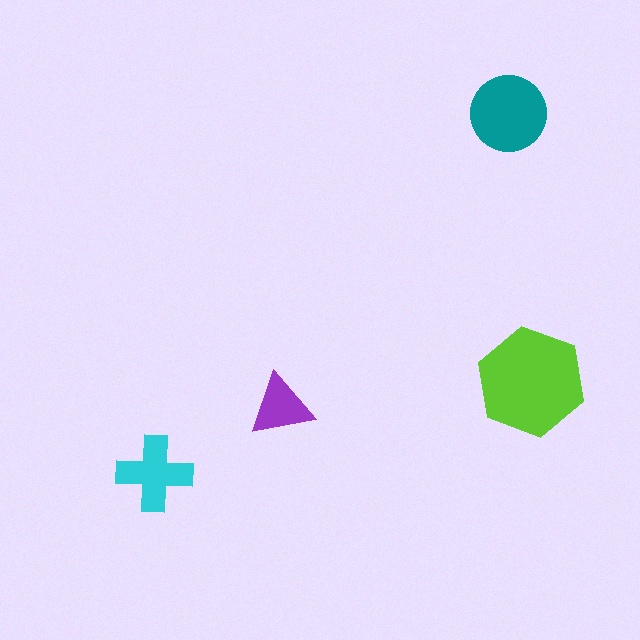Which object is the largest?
The lime hexagon.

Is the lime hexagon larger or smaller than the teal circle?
Larger.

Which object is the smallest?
The purple triangle.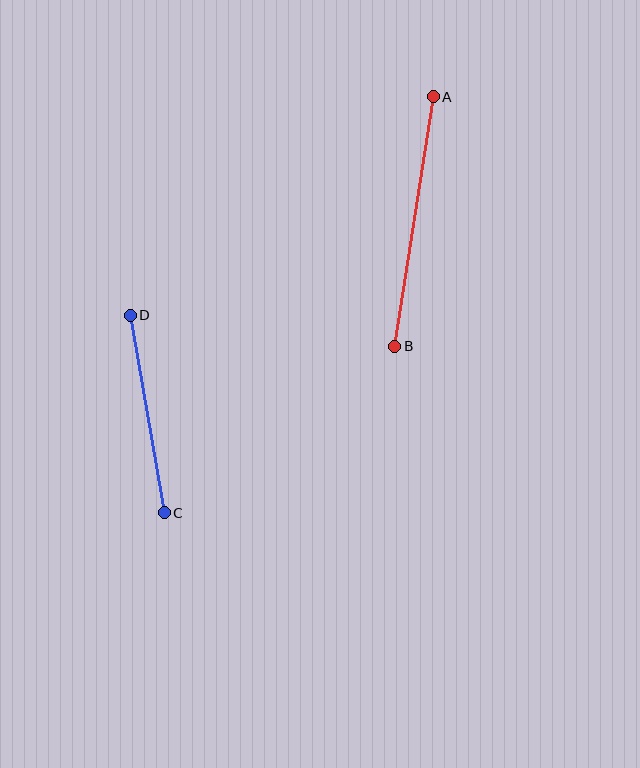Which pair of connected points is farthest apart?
Points A and B are farthest apart.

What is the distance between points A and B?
The distance is approximately 252 pixels.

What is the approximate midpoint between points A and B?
The midpoint is at approximately (414, 222) pixels.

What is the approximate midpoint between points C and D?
The midpoint is at approximately (147, 414) pixels.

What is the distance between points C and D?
The distance is approximately 200 pixels.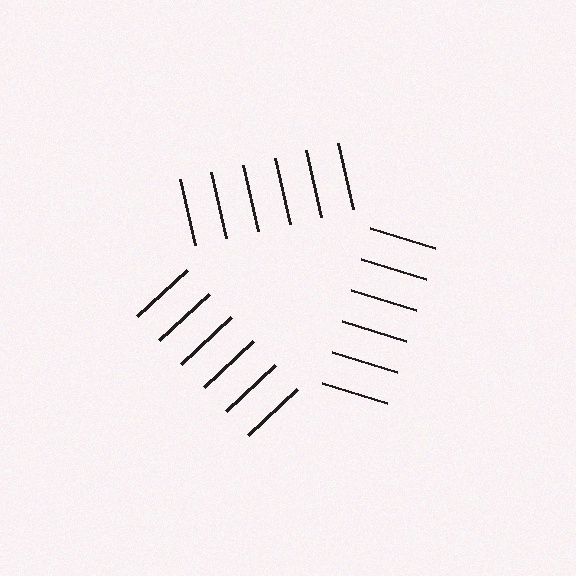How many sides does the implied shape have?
3 sides — the line-ends trace a triangle.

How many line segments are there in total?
18 — 6 along each of the 3 edges.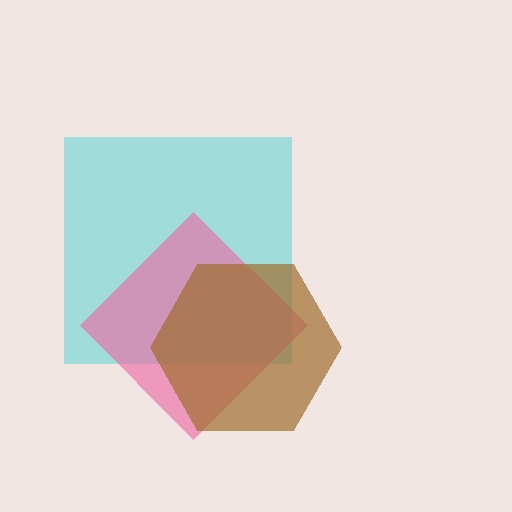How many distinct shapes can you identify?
There are 3 distinct shapes: a cyan square, a pink diamond, a brown hexagon.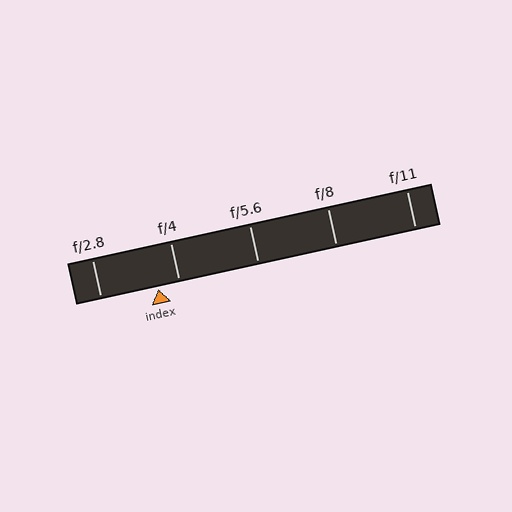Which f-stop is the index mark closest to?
The index mark is closest to f/4.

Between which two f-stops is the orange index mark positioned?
The index mark is between f/2.8 and f/4.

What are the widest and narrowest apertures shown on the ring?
The widest aperture shown is f/2.8 and the narrowest is f/11.